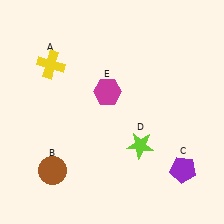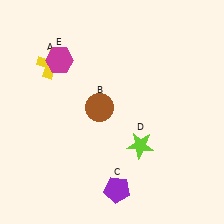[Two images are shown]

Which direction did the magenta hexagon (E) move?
The magenta hexagon (E) moved left.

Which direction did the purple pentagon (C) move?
The purple pentagon (C) moved left.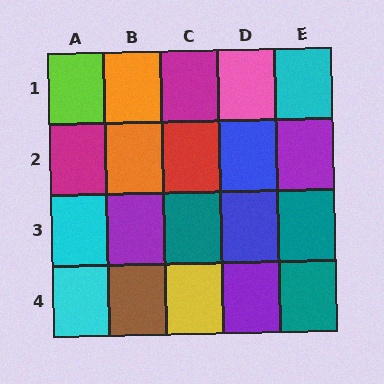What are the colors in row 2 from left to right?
Magenta, orange, red, blue, purple.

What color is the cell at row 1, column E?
Cyan.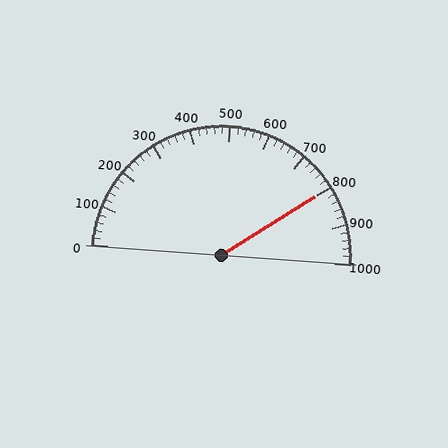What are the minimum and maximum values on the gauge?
The gauge ranges from 0 to 1000.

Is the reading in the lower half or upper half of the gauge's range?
The reading is in the upper half of the range (0 to 1000).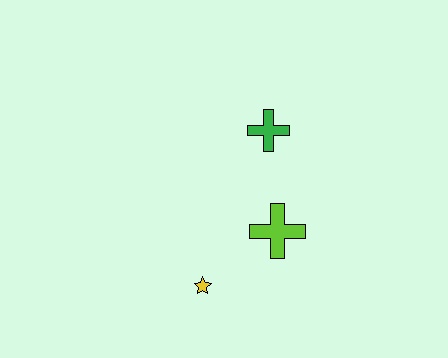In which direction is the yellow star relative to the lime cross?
The yellow star is to the left of the lime cross.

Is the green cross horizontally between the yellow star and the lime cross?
Yes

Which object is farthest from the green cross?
The yellow star is farthest from the green cross.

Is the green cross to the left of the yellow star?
No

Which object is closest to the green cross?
The lime cross is closest to the green cross.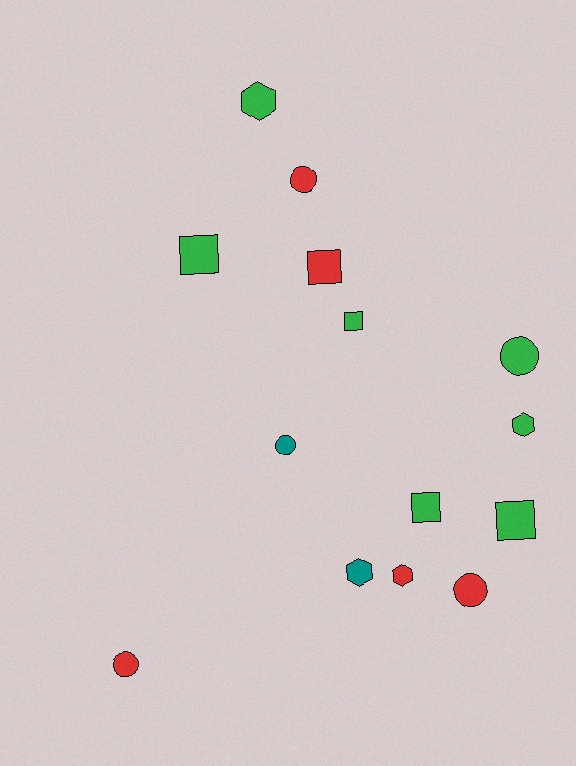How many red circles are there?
There are 3 red circles.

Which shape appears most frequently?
Square, with 5 objects.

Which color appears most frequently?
Green, with 7 objects.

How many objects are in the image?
There are 14 objects.